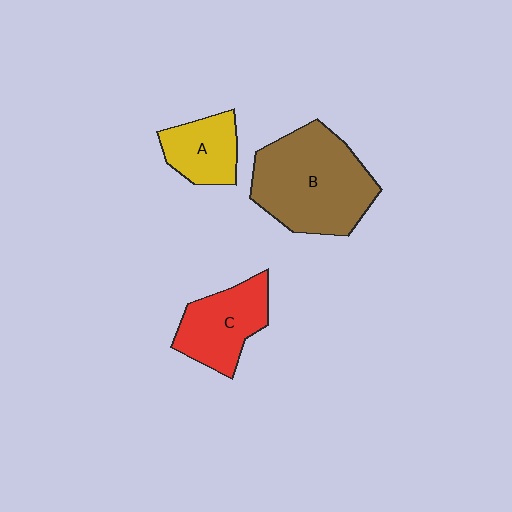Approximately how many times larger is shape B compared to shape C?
Approximately 1.7 times.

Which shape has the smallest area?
Shape A (yellow).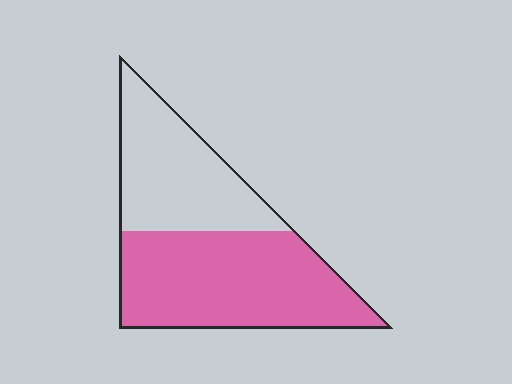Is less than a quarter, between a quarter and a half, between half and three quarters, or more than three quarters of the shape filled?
Between half and three quarters.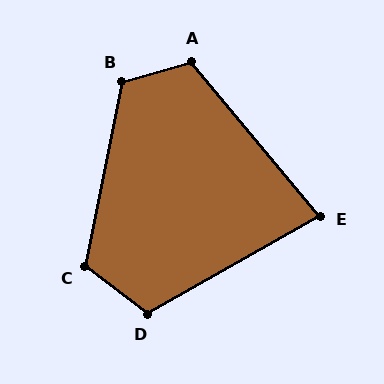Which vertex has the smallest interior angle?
E, at approximately 80 degrees.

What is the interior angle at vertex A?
Approximately 113 degrees (obtuse).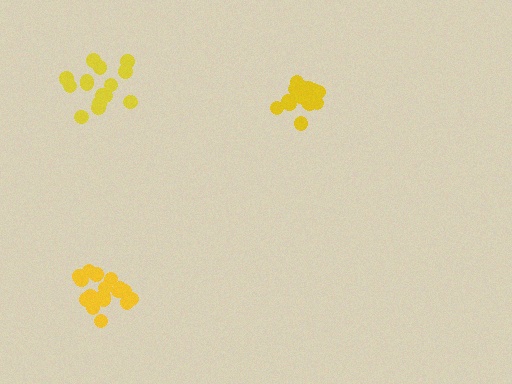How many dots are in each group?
Group 1: 17 dots, Group 2: 18 dots, Group 3: 15 dots (50 total).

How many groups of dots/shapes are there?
There are 3 groups.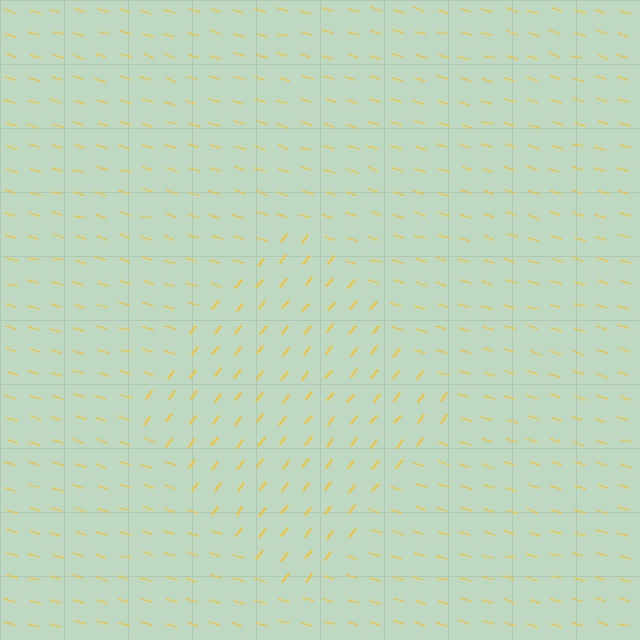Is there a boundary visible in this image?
Yes, there is a texture boundary formed by a change in line orientation.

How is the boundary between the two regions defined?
The boundary is defined purely by a change in line orientation (approximately 69 degrees difference). All lines are the same color and thickness.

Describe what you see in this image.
The image is filled with small yellow line segments. A diamond region in the image has lines oriented differently from the surrounding lines, creating a visible texture boundary.